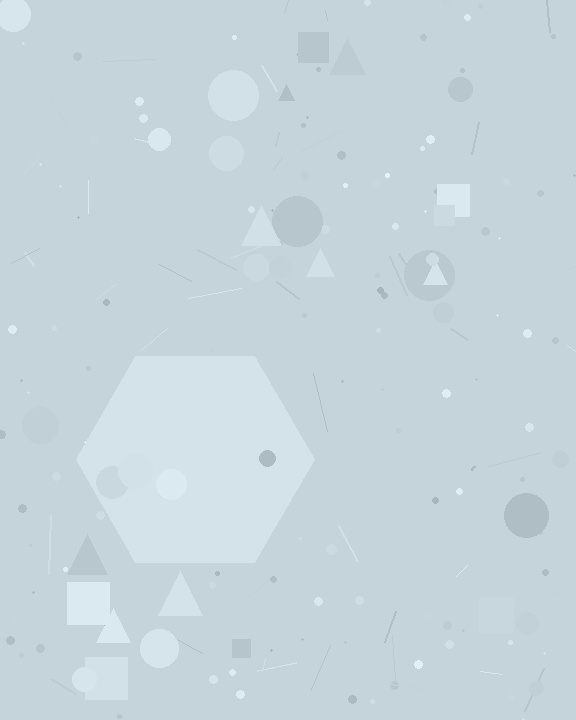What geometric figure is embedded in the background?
A hexagon is embedded in the background.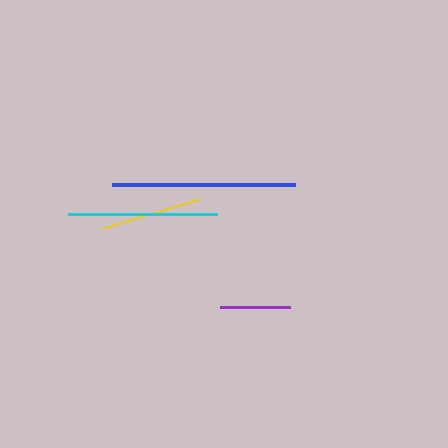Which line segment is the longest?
The blue line is the longest at approximately 184 pixels.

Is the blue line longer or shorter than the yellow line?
The blue line is longer than the yellow line.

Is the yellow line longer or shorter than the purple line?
The yellow line is longer than the purple line.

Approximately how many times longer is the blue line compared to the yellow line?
The blue line is approximately 1.8 times the length of the yellow line.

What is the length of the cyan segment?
The cyan segment is approximately 149 pixels long.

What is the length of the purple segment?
The purple segment is approximately 70 pixels long.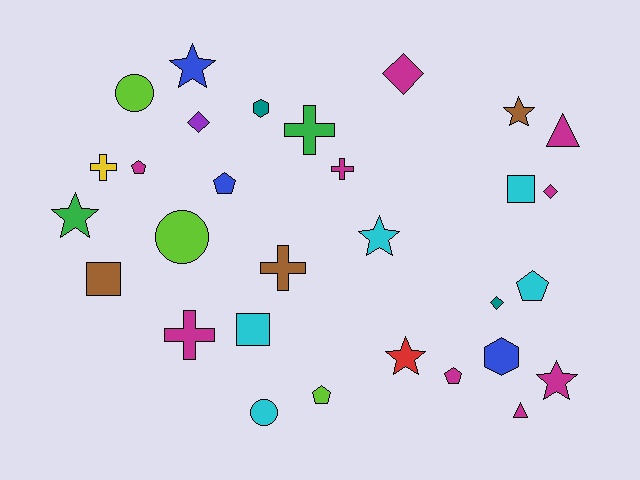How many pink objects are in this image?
There are no pink objects.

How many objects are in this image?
There are 30 objects.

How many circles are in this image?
There are 3 circles.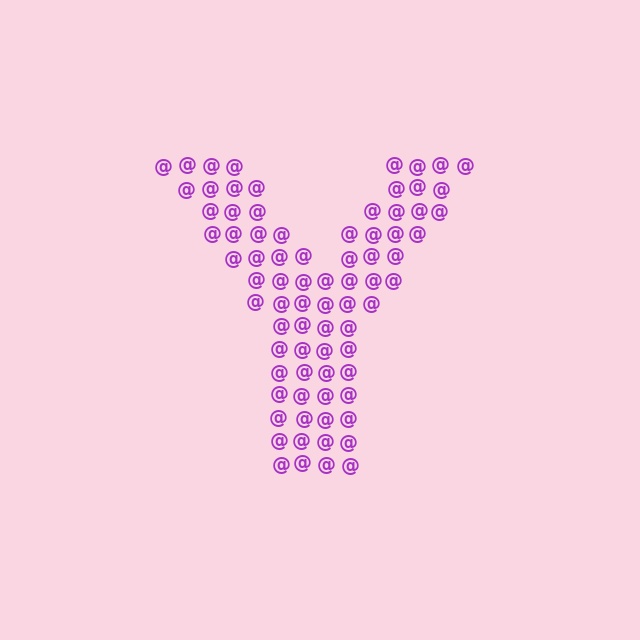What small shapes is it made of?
It is made of small at signs.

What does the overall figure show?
The overall figure shows the letter Y.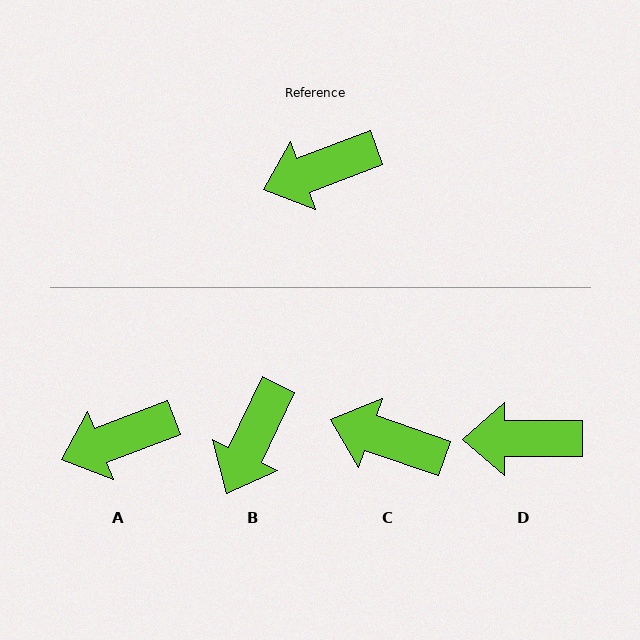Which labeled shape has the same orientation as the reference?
A.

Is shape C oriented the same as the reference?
No, it is off by about 39 degrees.